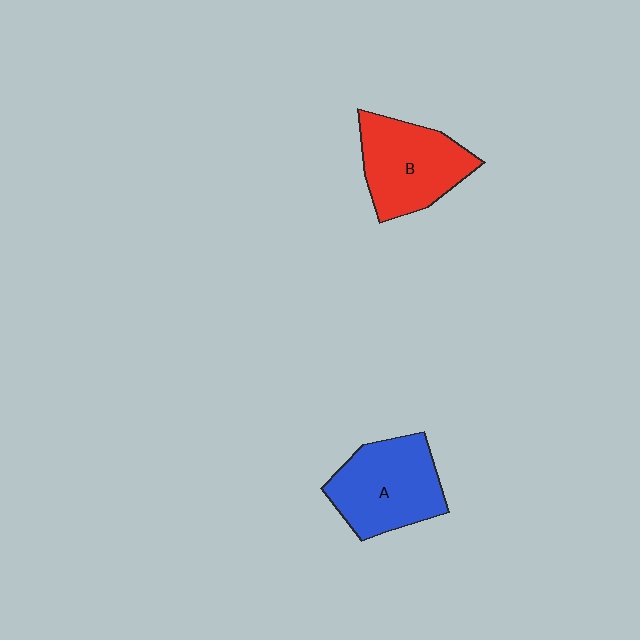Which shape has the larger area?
Shape A (blue).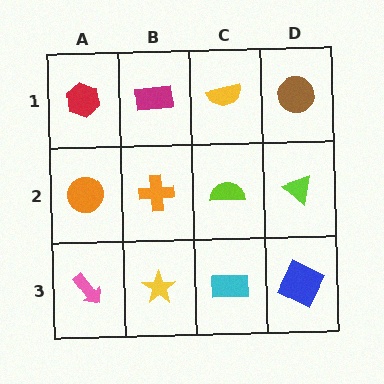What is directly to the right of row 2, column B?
A lime semicircle.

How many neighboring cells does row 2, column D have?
3.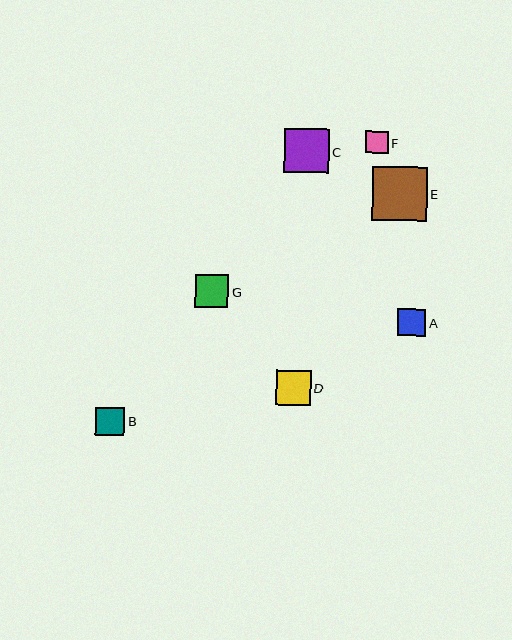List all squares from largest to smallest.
From largest to smallest: E, C, D, G, B, A, F.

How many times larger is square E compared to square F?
Square E is approximately 2.4 times the size of square F.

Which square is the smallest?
Square F is the smallest with a size of approximately 22 pixels.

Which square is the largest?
Square E is the largest with a size of approximately 54 pixels.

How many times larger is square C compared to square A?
Square C is approximately 1.6 times the size of square A.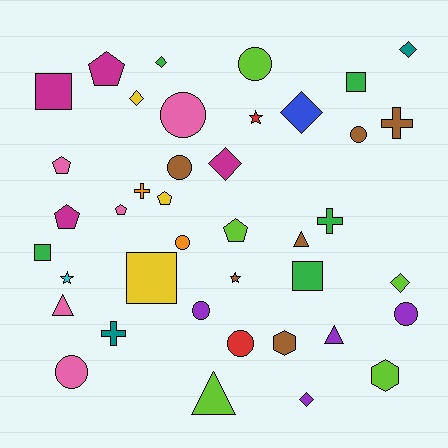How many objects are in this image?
There are 40 objects.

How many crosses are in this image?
There are 4 crosses.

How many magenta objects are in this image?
There are 4 magenta objects.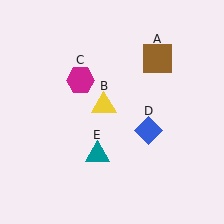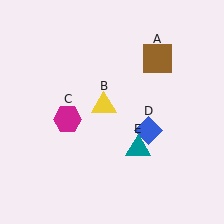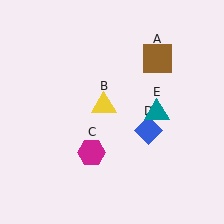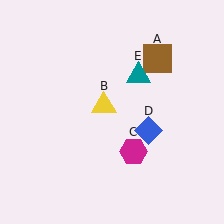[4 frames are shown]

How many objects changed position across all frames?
2 objects changed position: magenta hexagon (object C), teal triangle (object E).